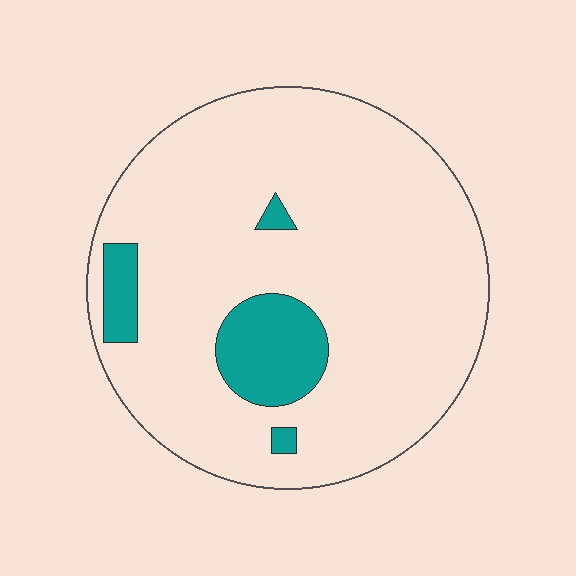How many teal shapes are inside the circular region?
4.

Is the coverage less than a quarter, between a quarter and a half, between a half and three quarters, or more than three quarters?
Less than a quarter.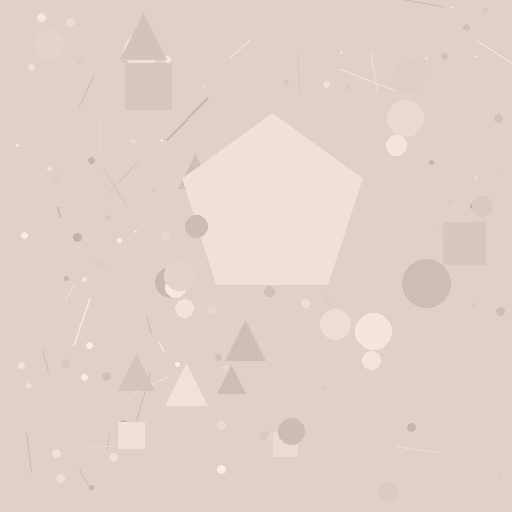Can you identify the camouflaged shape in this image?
The camouflaged shape is a pentagon.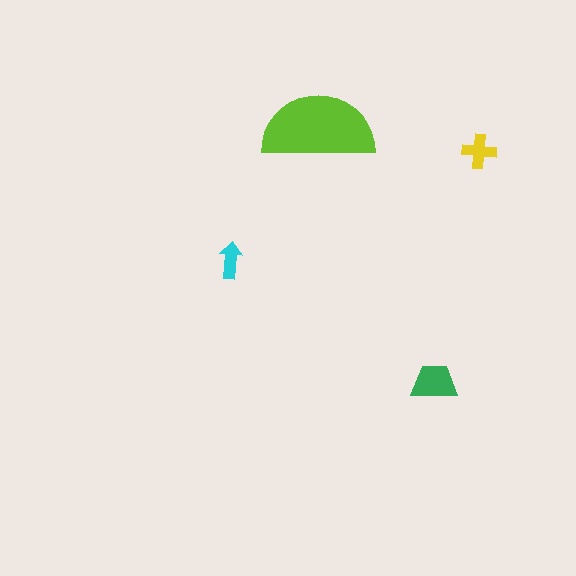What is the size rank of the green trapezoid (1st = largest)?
2nd.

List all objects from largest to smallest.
The lime semicircle, the green trapezoid, the yellow cross, the cyan arrow.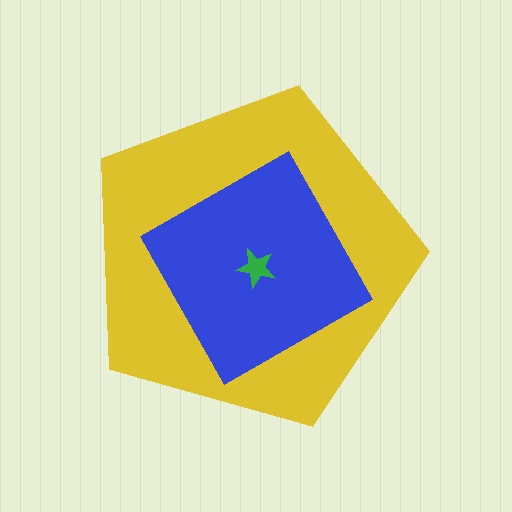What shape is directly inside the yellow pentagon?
The blue square.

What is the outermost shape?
The yellow pentagon.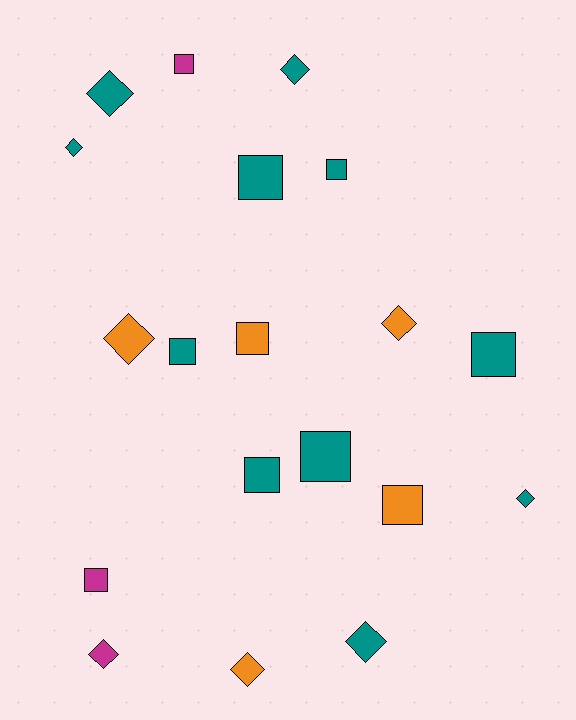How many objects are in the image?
There are 19 objects.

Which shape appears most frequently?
Square, with 10 objects.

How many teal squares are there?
There are 6 teal squares.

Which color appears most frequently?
Teal, with 11 objects.